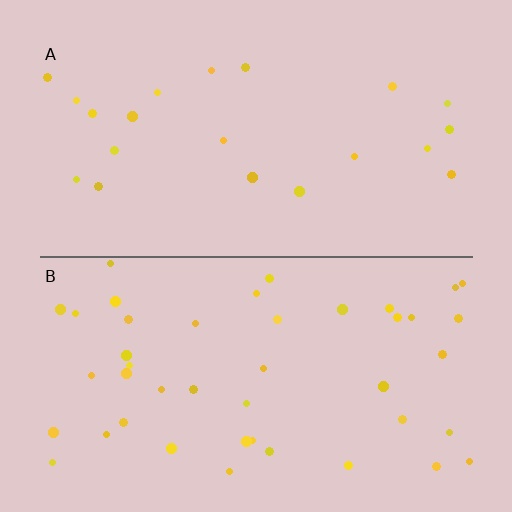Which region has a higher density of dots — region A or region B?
B (the bottom).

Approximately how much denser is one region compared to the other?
Approximately 2.0× — region B over region A.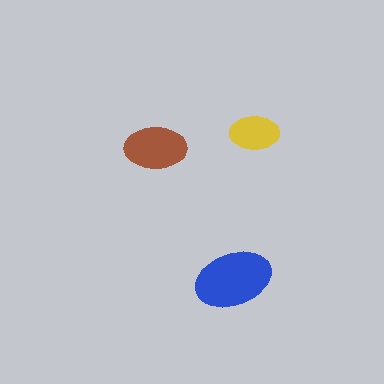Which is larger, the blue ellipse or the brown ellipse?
The blue one.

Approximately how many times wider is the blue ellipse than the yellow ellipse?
About 1.5 times wider.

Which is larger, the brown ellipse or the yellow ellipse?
The brown one.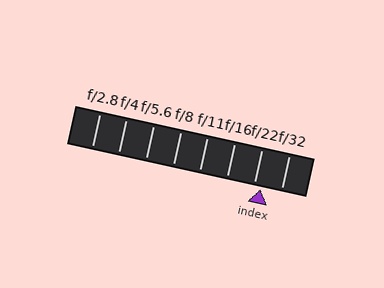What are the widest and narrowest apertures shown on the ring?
The widest aperture shown is f/2.8 and the narrowest is f/32.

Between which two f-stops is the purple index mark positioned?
The index mark is between f/22 and f/32.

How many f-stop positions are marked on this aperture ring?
There are 8 f-stop positions marked.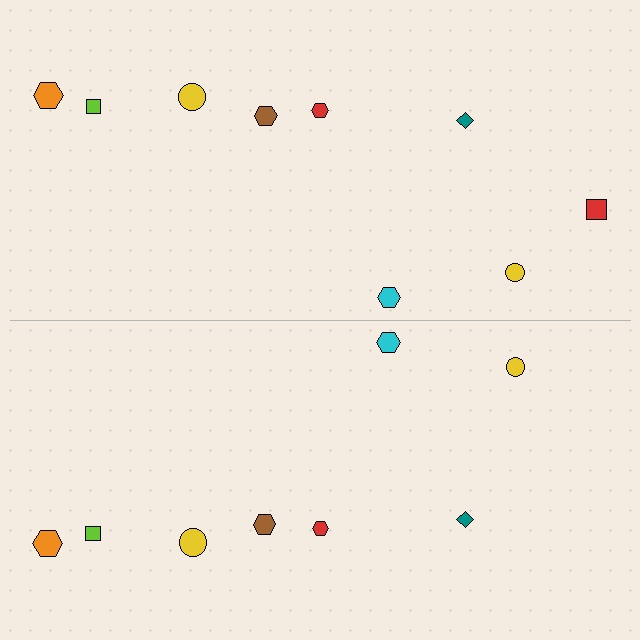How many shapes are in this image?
There are 17 shapes in this image.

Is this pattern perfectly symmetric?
No, the pattern is not perfectly symmetric. A red square is missing from the bottom side.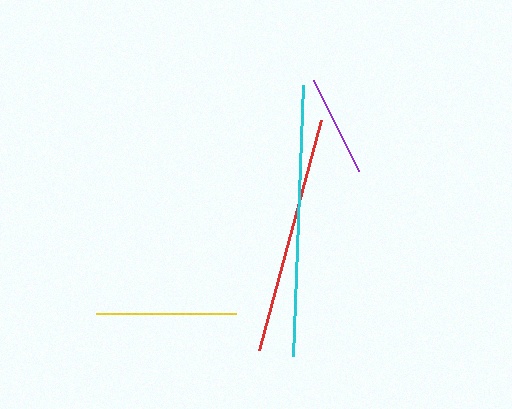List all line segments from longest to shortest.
From longest to shortest: cyan, red, yellow, purple.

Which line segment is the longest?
The cyan line is the longest at approximately 271 pixels.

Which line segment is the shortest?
The purple line is the shortest at approximately 102 pixels.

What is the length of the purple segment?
The purple segment is approximately 102 pixels long.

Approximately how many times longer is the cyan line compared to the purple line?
The cyan line is approximately 2.7 times the length of the purple line.